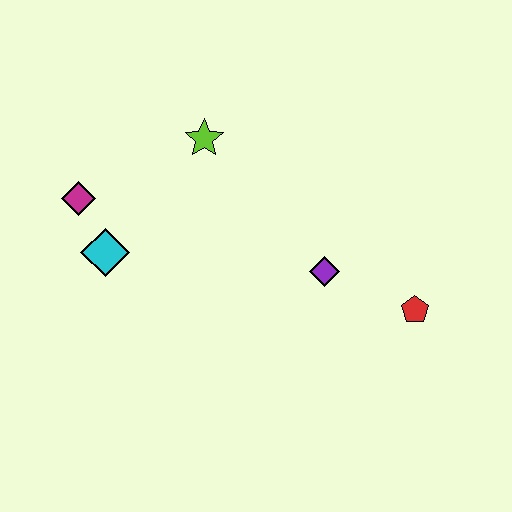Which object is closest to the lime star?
The magenta diamond is closest to the lime star.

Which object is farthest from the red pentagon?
The magenta diamond is farthest from the red pentagon.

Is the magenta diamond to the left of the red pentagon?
Yes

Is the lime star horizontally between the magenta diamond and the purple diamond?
Yes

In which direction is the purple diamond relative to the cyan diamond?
The purple diamond is to the right of the cyan diamond.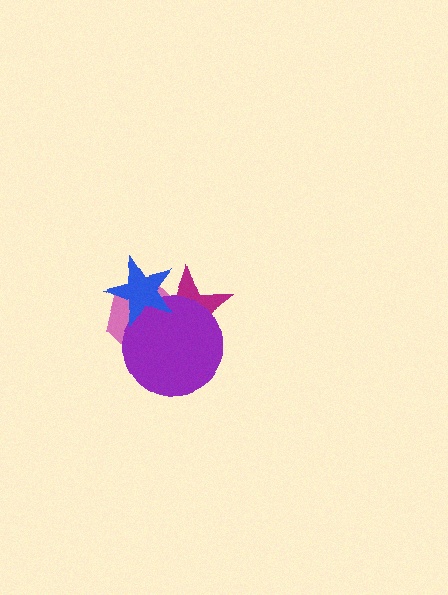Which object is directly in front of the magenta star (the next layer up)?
The purple circle is directly in front of the magenta star.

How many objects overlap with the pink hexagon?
3 objects overlap with the pink hexagon.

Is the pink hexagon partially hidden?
Yes, it is partially covered by another shape.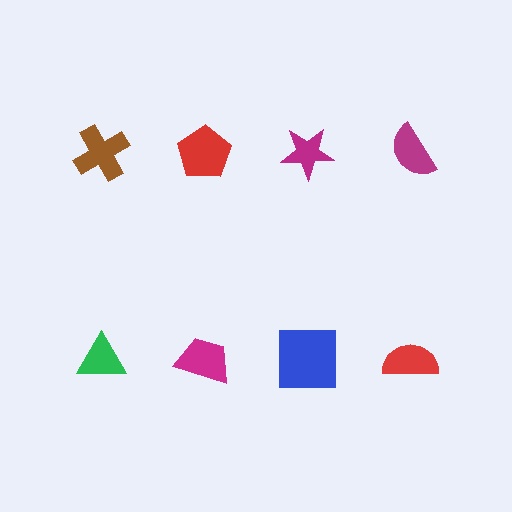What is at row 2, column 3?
A blue square.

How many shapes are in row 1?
4 shapes.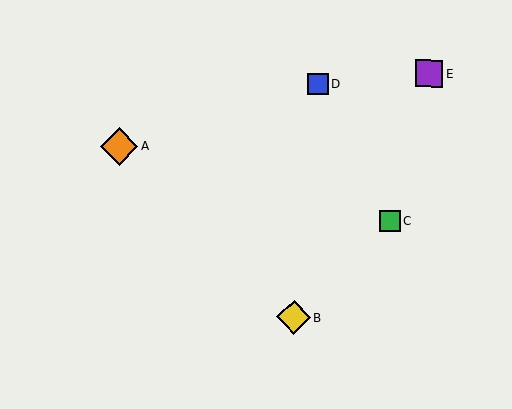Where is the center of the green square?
The center of the green square is at (390, 221).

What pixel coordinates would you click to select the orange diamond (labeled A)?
Click at (119, 147) to select the orange diamond A.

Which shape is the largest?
The orange diamond (labeled A) is the largest.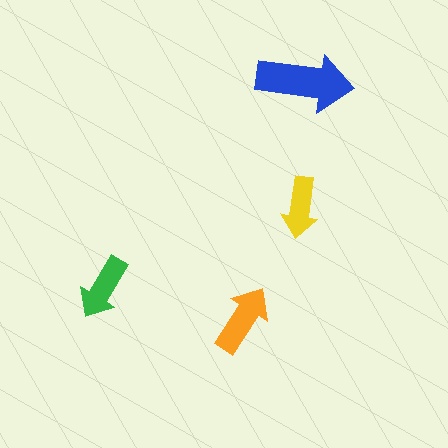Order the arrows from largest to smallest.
the blue one, the orange one, the green one, the yellow one.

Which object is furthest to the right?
The blue arrow is rightmost.